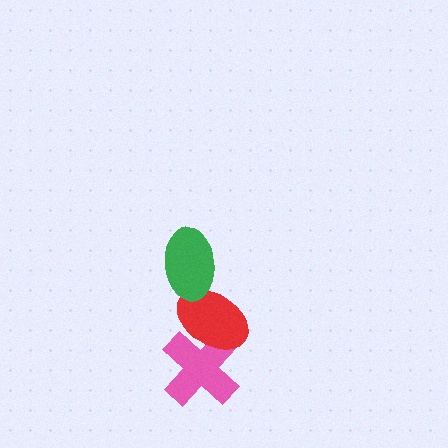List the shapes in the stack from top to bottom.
From top to bottom: the green ellipse, the red ellipse, the pink cross.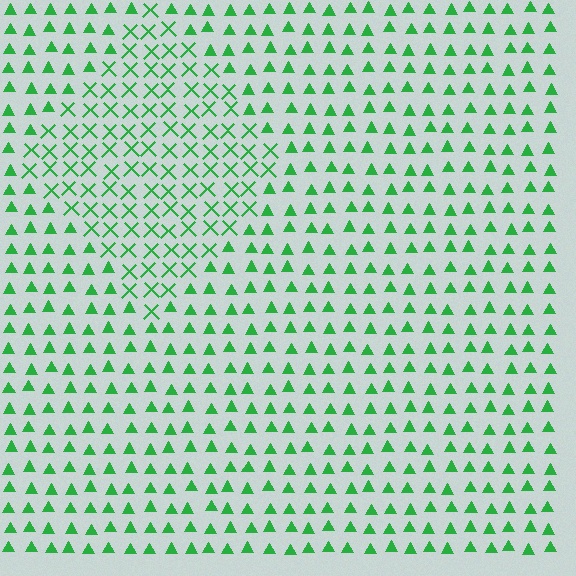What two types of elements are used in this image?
The image uses X marks inside the diamond region and triangles outside it.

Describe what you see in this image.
The image is filled with small green elements arranged in a uniform grid. A diamond-shaped region contains X marks, while the surrounding area contains triangles. The boundary is defined purely by the change in element shape.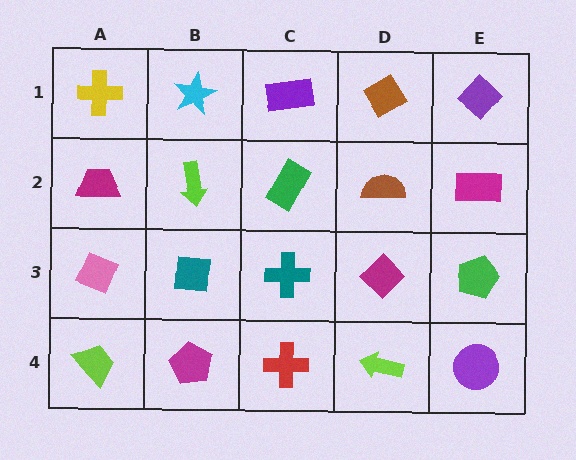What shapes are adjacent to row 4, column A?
A pink diamond (row 3, column A), a magenta pentagon (row 4, column B).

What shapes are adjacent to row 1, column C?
A green rectangle (row 2, column C), a cyan star (row 1, column B), a brown diamond (row 1, column D).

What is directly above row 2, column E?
A purple diamond.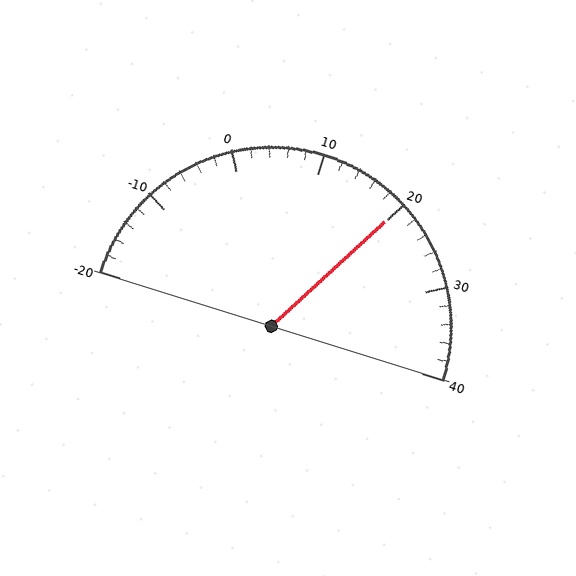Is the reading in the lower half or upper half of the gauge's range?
The reading is in the upper half of the range (-20 to 40).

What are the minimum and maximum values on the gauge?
The gauge ranges from -20 to 40.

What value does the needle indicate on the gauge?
The needle indicates approximately 20.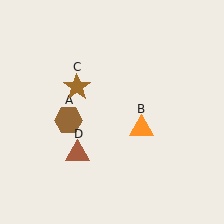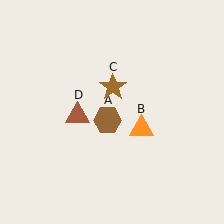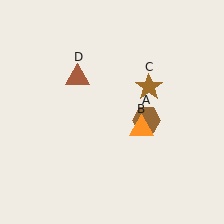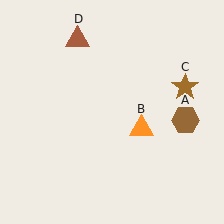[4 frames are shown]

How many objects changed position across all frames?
3 objects changed position: brown hexagon (object A), brown star (object C), brown triangle (object D).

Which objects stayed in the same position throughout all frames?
Orange triangle (object B) remained stationary.